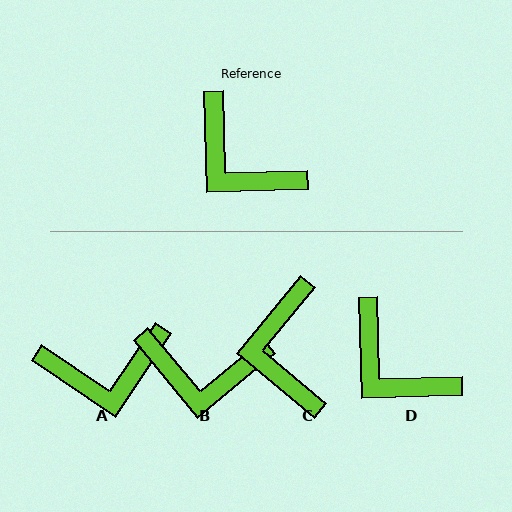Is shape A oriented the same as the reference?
No, it is off by about 54 degrees.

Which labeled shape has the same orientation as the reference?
D.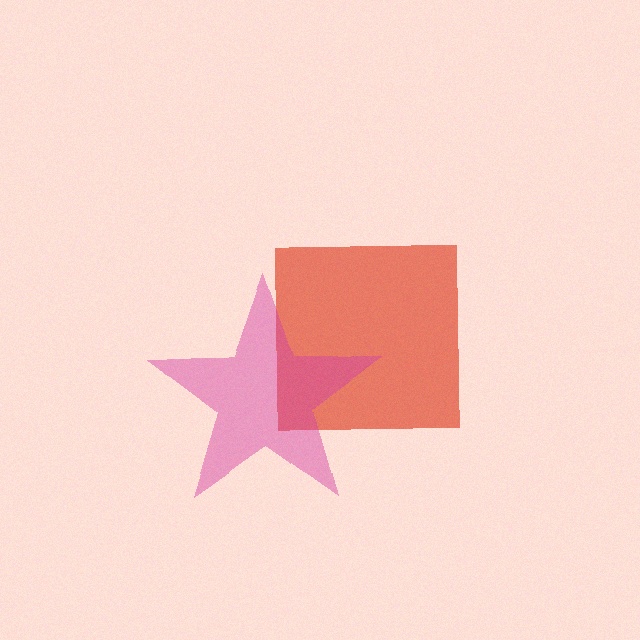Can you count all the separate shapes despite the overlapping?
Yes, there are 2 separate shapes.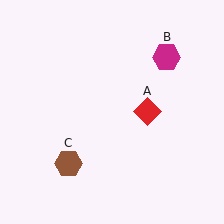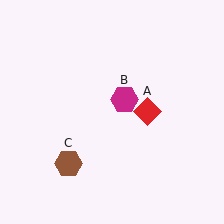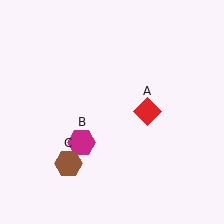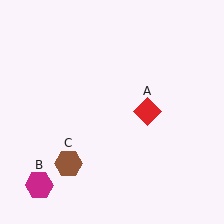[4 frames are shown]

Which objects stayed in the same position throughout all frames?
Red diamond (object A) and brown hexagon (object C) remained stationary.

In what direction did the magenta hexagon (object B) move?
The magenta hexagon (object B) moved down and to the left.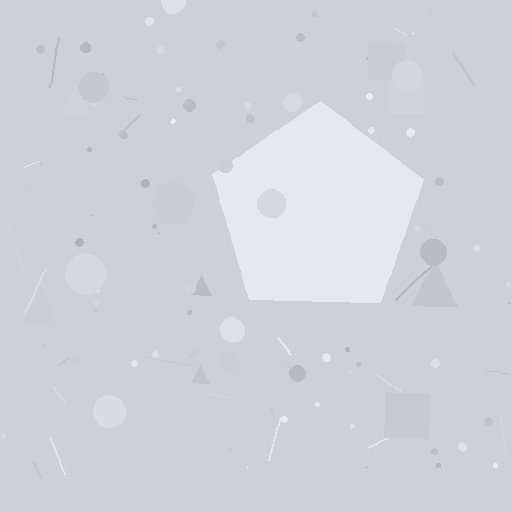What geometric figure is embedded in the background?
A pentagon is embedded in the background.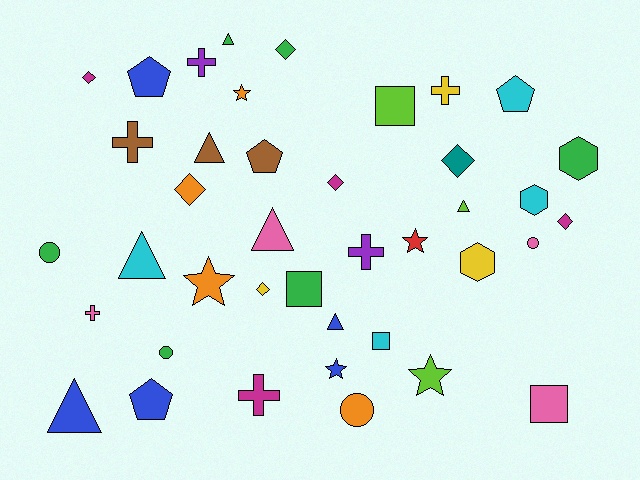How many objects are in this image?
There are 40 objects.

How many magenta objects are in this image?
There are 4 magenta objects.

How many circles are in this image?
There are 4 circles.